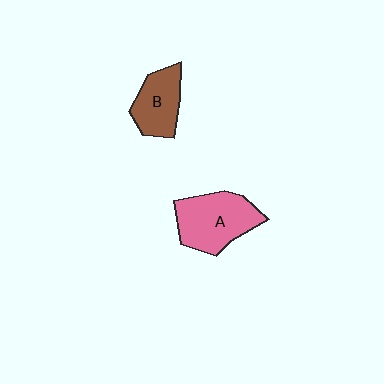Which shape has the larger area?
Shape A (pink).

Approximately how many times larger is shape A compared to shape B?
Approximately 1.4 times.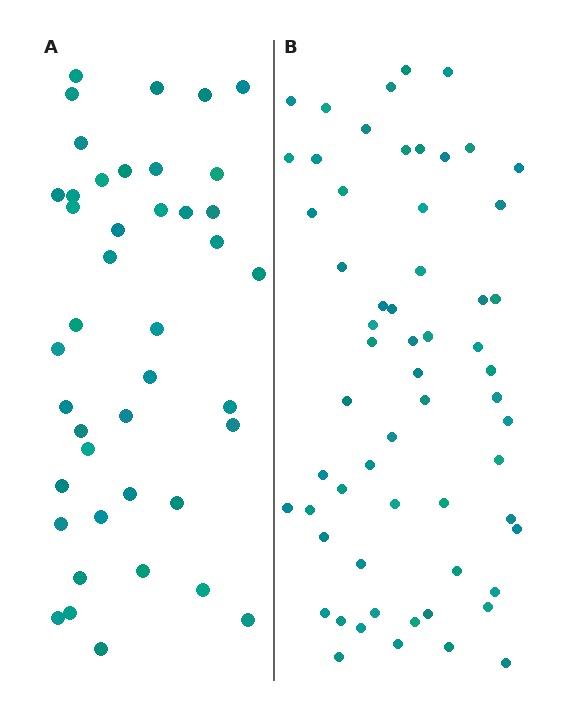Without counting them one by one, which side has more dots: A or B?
Region B (the right region) has more dots.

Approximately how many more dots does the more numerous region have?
Region B has approximately 20 more dots than region A.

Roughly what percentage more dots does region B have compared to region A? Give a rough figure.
About 45% more.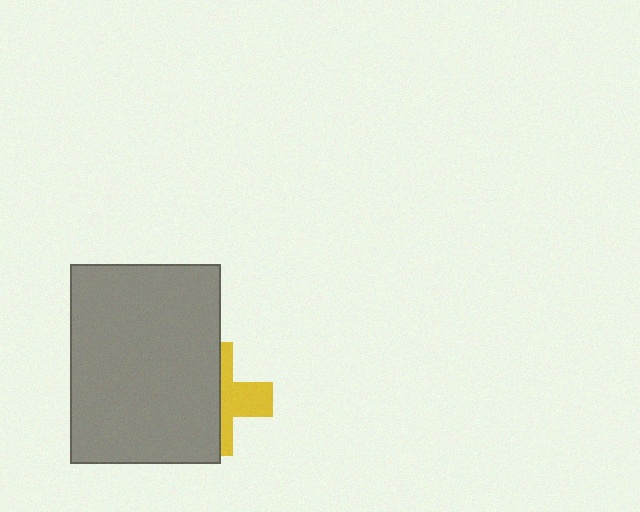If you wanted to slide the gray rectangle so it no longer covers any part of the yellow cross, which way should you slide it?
Slide it left — that is the most direct way to separate the two shapes.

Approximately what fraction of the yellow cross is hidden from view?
Roughly 60% of the yellow cross is hidden behind the gray rectangle.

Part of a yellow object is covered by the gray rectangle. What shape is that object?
It is a cross.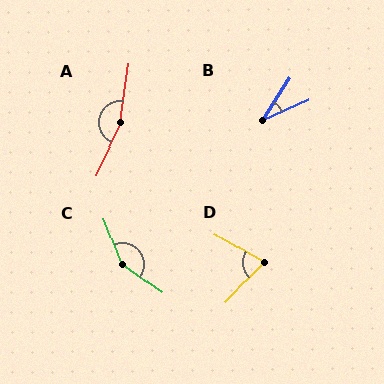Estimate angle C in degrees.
Approximately 147 degrees.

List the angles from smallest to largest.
B (34°), D (76°), C (147°), A (163°).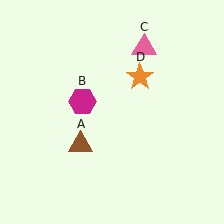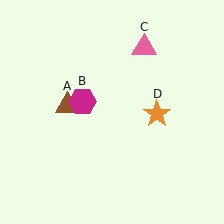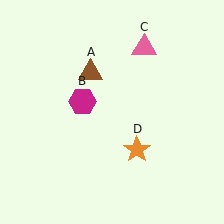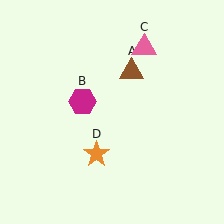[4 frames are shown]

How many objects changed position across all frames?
2 objects changed position: brown triangle (object A), orange star (object D).